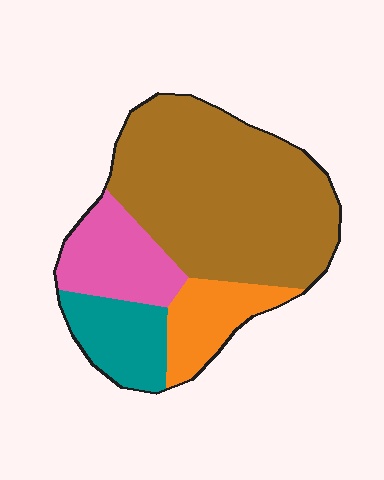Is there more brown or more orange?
Brown.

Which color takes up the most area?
Brown, at roughly 55%.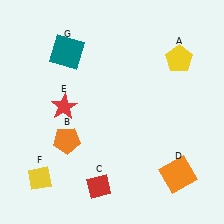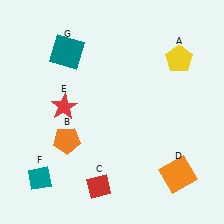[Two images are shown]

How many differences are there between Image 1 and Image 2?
There is 1 difference between the two images.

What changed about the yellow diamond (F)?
In Image 1, F is yellow. In Image 2, it changed to teal.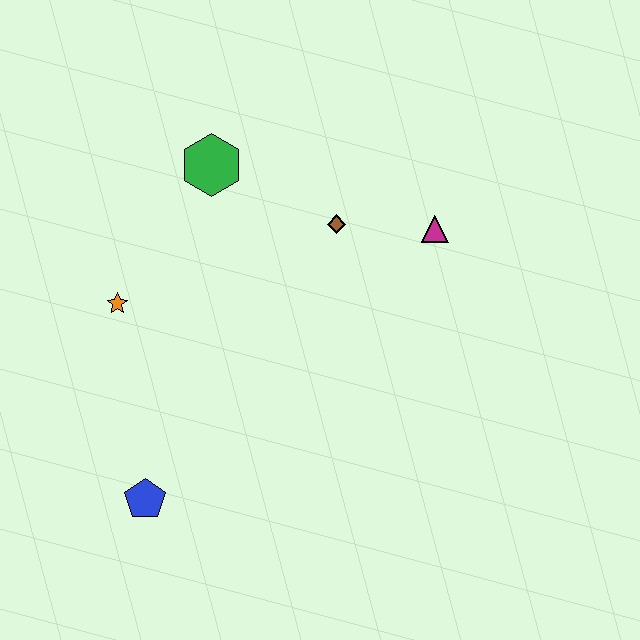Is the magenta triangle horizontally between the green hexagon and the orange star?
No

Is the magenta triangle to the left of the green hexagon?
No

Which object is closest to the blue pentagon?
The orange star is closest to the blue pentagon.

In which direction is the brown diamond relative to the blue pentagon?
The brown diamond is above the blue pentagon.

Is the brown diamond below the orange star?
No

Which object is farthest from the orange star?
The magenta triangle is farthest from the orange star.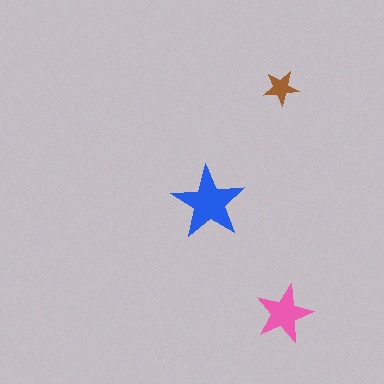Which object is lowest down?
The pink star is bottommost.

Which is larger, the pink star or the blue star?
The blue one.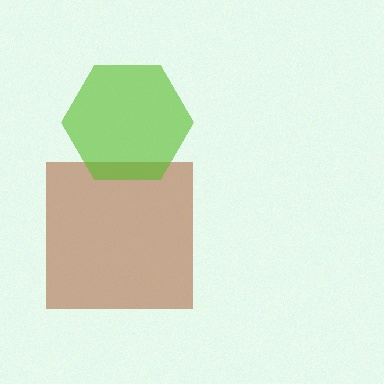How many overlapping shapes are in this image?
There are 2 overlapping shapes in the image.